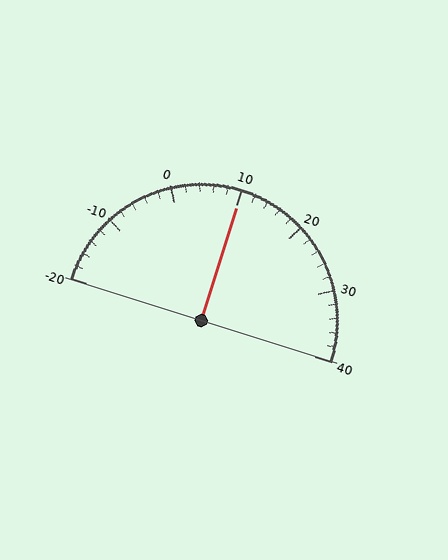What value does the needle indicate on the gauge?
The needle indicates approximately 10.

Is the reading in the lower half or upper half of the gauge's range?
The reading is in the upper half of the range (-20 to 40).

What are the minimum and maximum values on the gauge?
The gauge ranges from -20 to 40.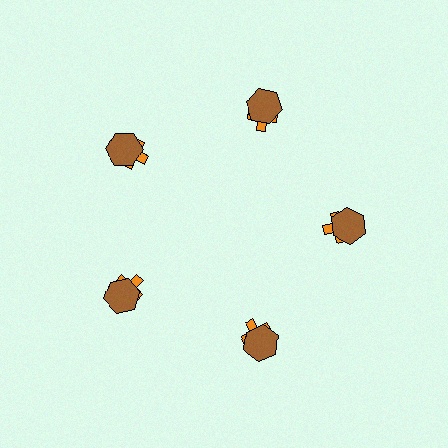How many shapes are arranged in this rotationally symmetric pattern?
There are 10 shapes, arranged in 5 groups of 2.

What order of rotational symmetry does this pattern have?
This pattern has 5-fold rotational symmetry.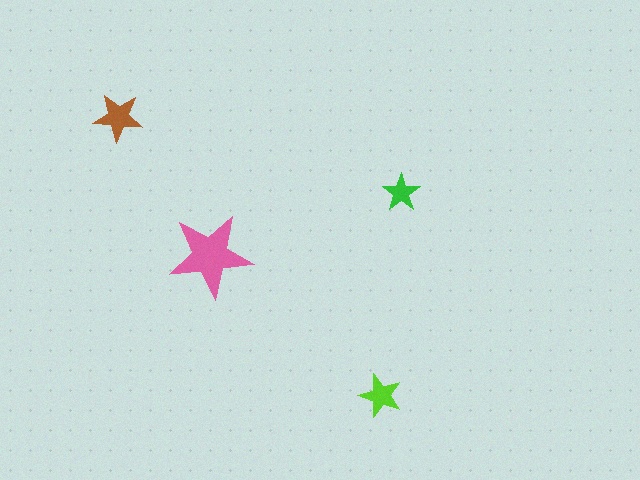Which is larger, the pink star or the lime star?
The pink one.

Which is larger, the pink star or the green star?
The pink one.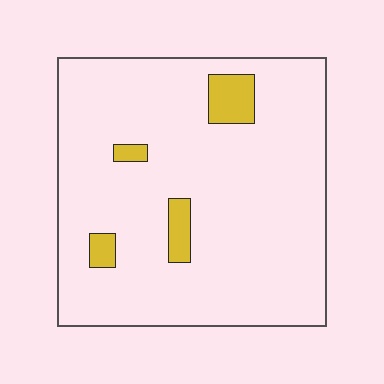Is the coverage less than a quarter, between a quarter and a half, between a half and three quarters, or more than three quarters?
Less than a quarter.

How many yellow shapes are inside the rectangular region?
4.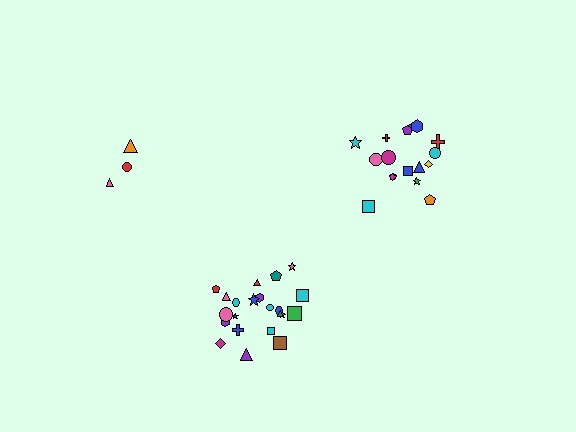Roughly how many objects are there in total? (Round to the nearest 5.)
Roughly 45 objects in total.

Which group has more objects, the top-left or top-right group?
The top-right group.